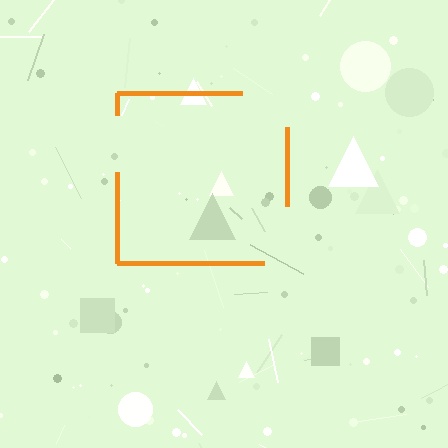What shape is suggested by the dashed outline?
The dashed outline suggests a square.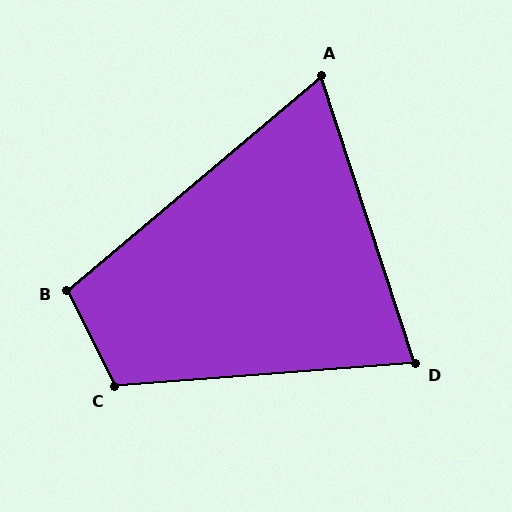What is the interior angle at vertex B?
Approximately 104 degrees (obtuse).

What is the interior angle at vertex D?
Approximately 76 degrees (acute).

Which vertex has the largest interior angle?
C, at approximately 112 degrees.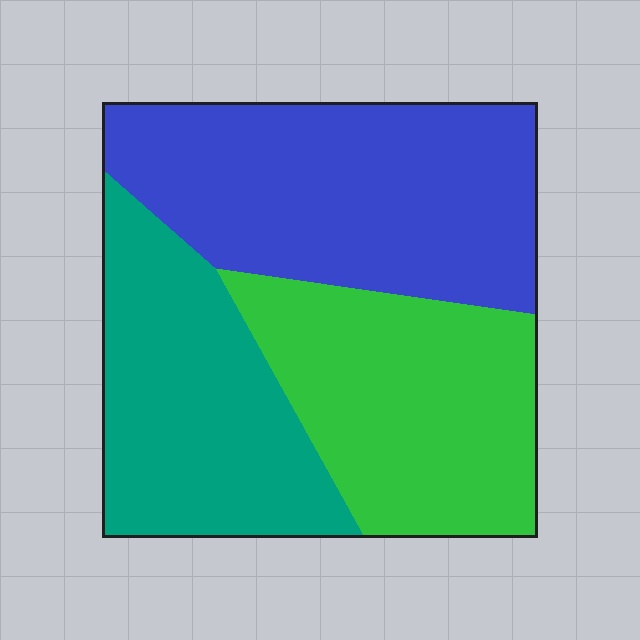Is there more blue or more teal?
Blue.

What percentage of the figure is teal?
Teal takes up about one third (1/3) of the figure.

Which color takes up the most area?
Blue, at roughly 40%.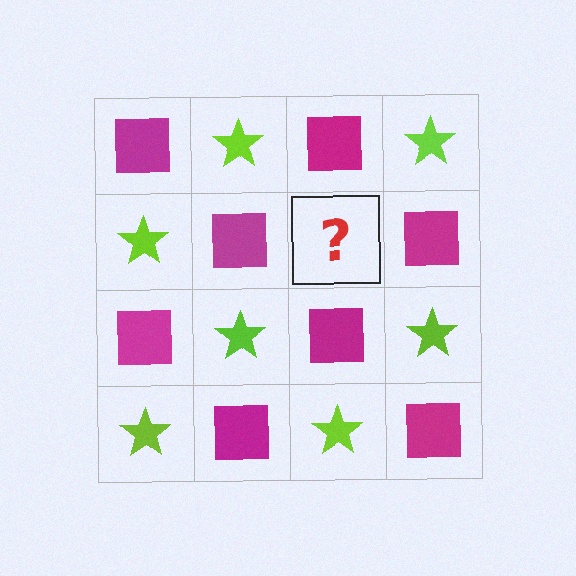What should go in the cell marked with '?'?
The missing cell should contain a lime star.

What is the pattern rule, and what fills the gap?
The rule is that it alternates magenta square and lime star in a checkerboard pattern. The gap should be filled with a lime star.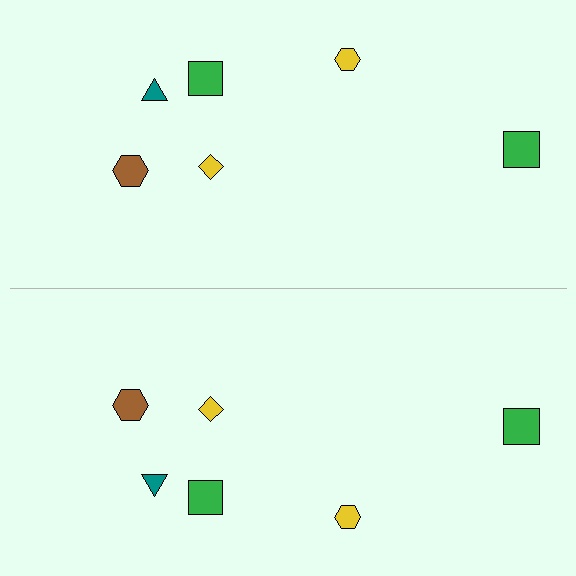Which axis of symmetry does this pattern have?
The pattern has a horizontal axis of symmetry running through the center of the image.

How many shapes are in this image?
There are 12 shapes in this image.